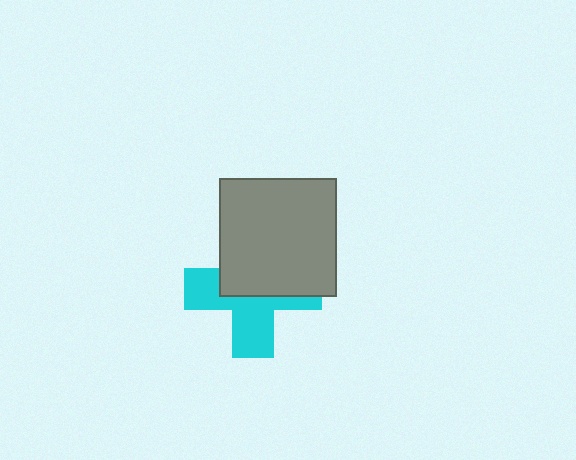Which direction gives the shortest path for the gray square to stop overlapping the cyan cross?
Moving up gives the shortest separation.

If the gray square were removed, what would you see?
You would see the complete cyan cross.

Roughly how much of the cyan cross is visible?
About half of it is visible (roughly 49%).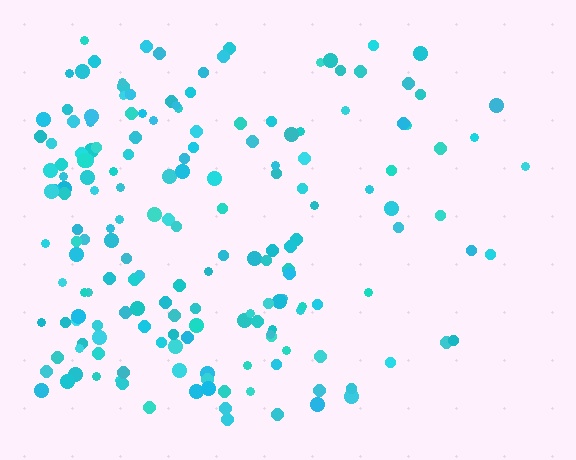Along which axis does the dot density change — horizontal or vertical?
Horizontal.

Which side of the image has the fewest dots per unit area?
The right.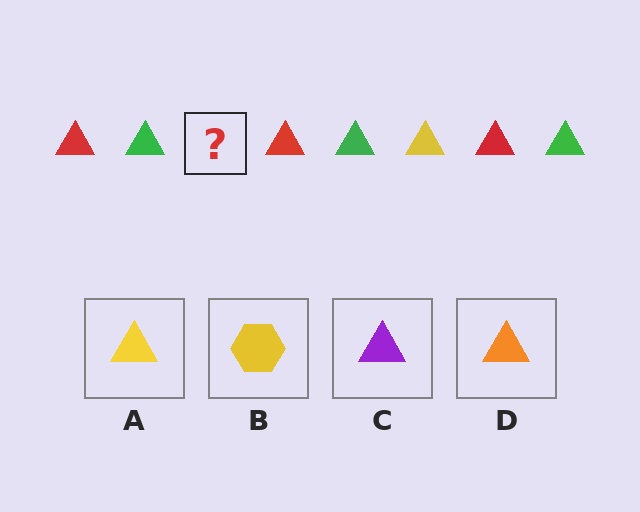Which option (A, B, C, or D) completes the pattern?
A.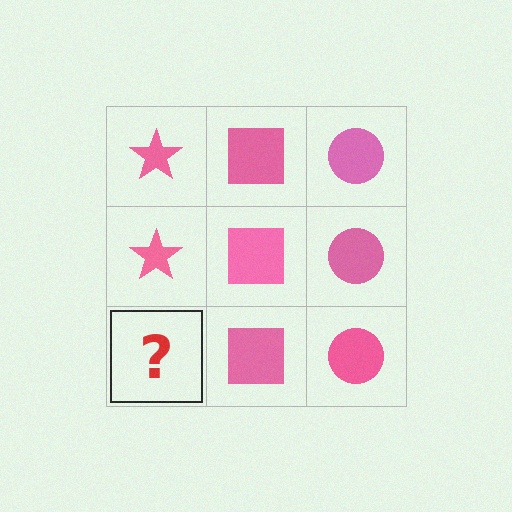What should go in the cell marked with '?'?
The missing cell should contain a pink star.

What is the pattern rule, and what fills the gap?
The rule is that each column has a consistent shape. The gap should be filled with a pink star.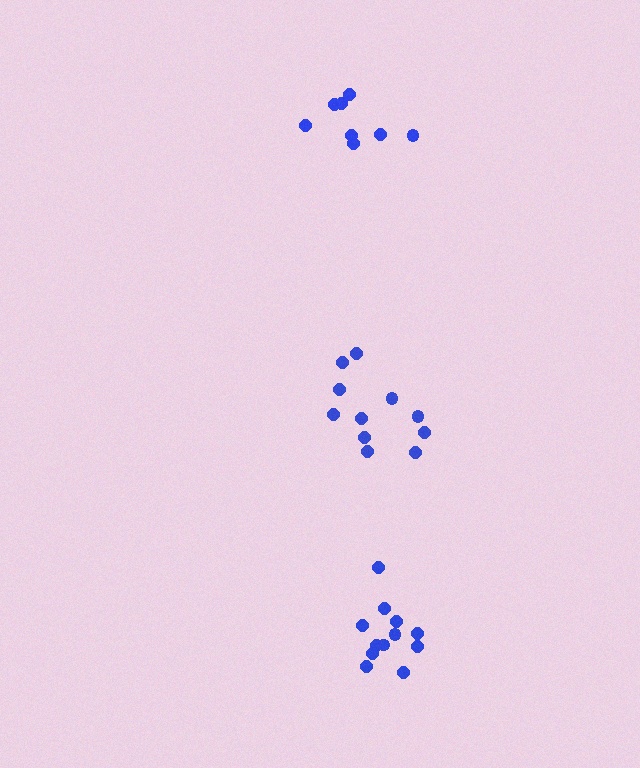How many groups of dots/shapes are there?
There are 3 groups.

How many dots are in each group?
Group 1: 11 dots, Group 2: 12 dots, Group 3: 8 dots (31 total).